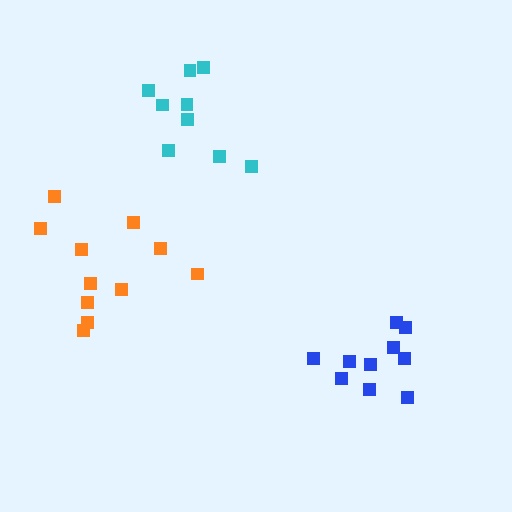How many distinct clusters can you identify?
There are 3 distinct clusters.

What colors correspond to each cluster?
The clusters are colored: cyan, blue, orange.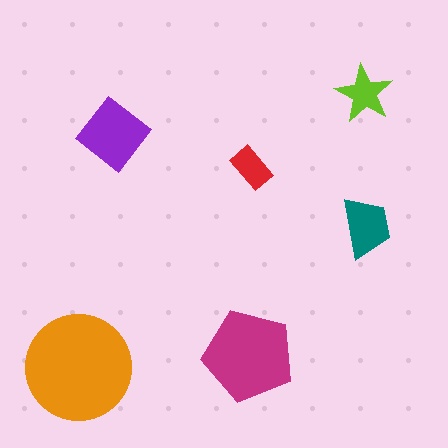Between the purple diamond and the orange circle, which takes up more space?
The orange circle.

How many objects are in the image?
There are 6 objects in the image.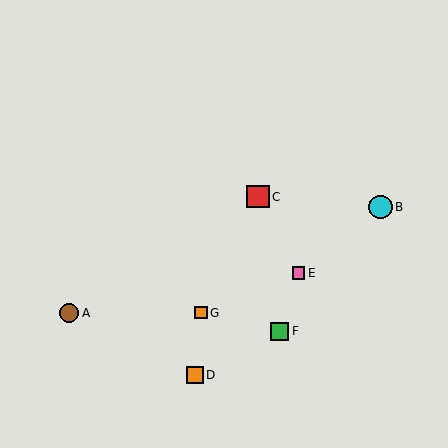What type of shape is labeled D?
Shape D is an orange square.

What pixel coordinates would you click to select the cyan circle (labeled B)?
Click at (380, 207) to select the cyan circle B.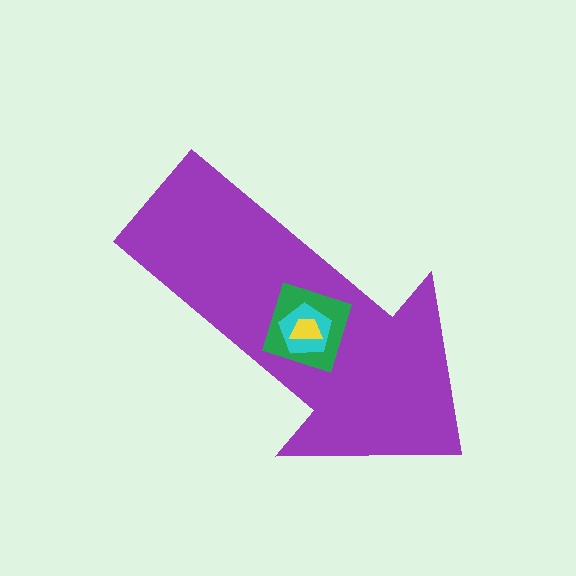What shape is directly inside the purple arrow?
The green diamond.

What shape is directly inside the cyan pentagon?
The yellow trapezoid.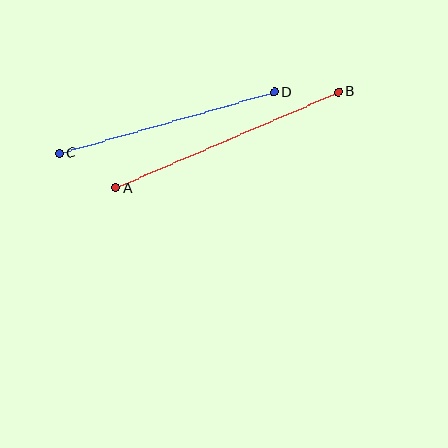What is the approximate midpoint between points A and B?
The midpoint is at approximately (227, 140) pixels.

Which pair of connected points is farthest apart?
Points A and B are farthest apart.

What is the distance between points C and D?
The distance is approximately 224 pixels.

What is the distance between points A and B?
The distance is approximately 243 pixels.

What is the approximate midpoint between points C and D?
The midpoint is at approximately (167, 123) pixels.